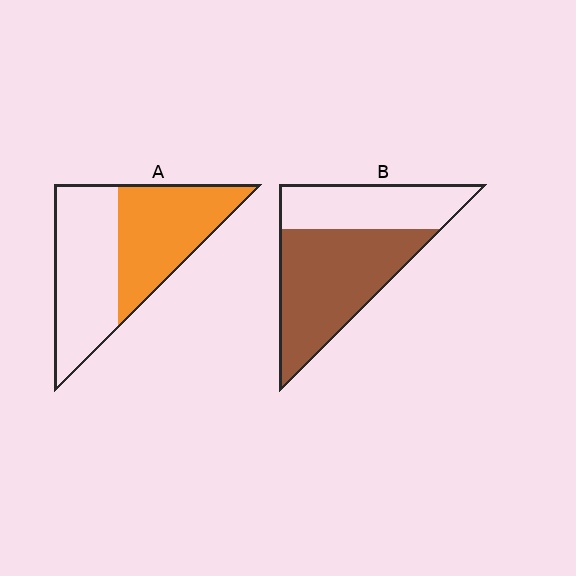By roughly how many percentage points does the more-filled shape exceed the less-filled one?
By roughly 15 percentage points (B over A).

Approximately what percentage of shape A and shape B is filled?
A is approximately 50% and B is approximately 60%.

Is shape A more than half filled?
Roughly half.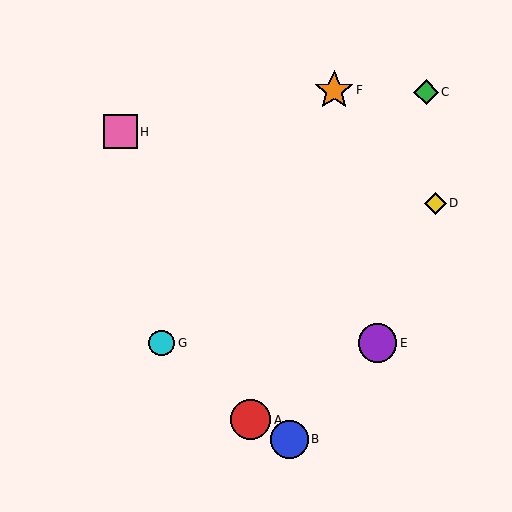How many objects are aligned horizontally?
2 objects (E, G) are aligned horizontally.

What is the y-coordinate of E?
Object E is at y≈343.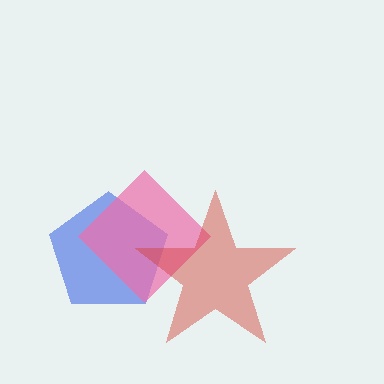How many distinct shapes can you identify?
There are 3 distinct shapes: a blue pentagon, a pink diamond, a red star.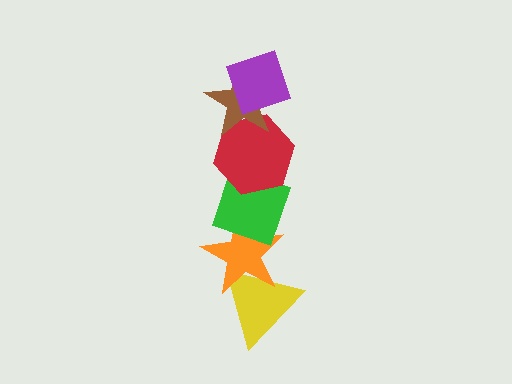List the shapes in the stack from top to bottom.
From top to bottom: the purple diamond, the brown star, the red hexagon, the green diamond, the orange star, the yellow triangle.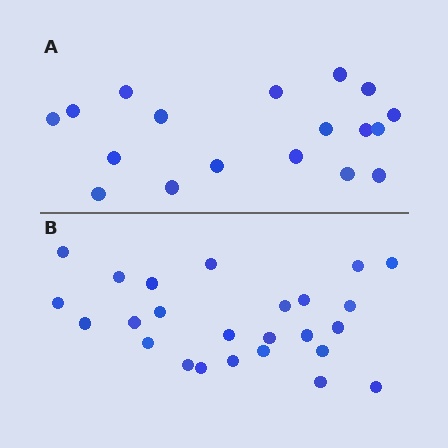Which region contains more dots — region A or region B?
Region B (the bottom region) has more dots.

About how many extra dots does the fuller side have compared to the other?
Region B has roughly 8 or so more dots than region A.